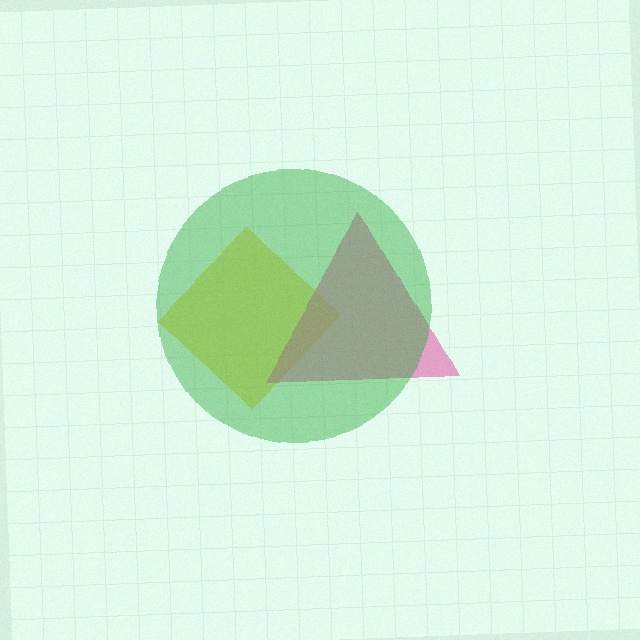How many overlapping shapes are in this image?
There are 3 overlapping shapes in the image.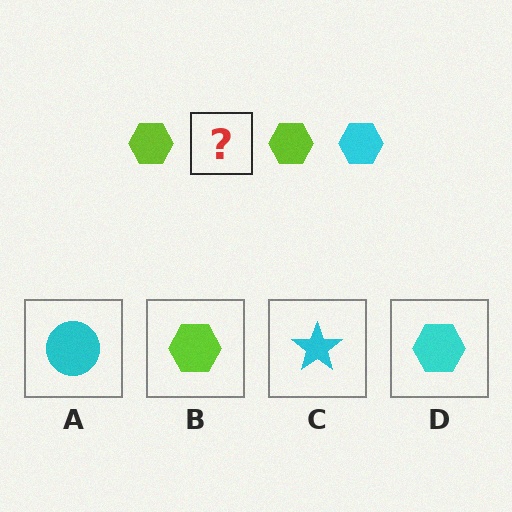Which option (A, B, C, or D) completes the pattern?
D.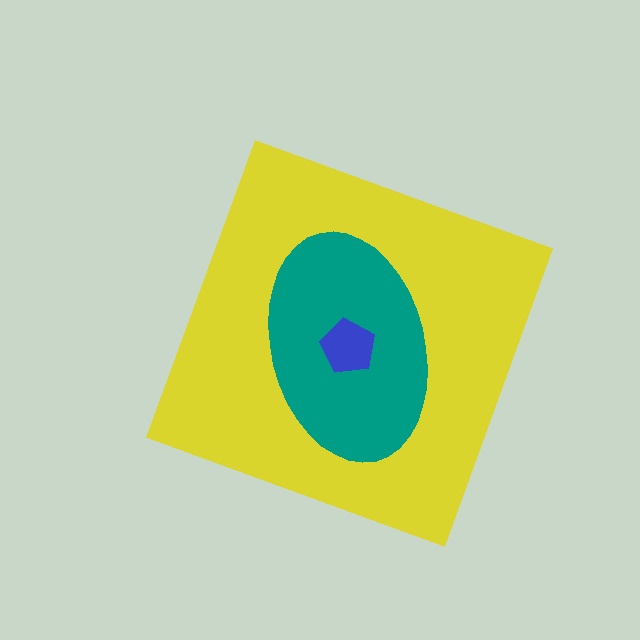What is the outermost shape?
The yellow diamond.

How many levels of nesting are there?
3.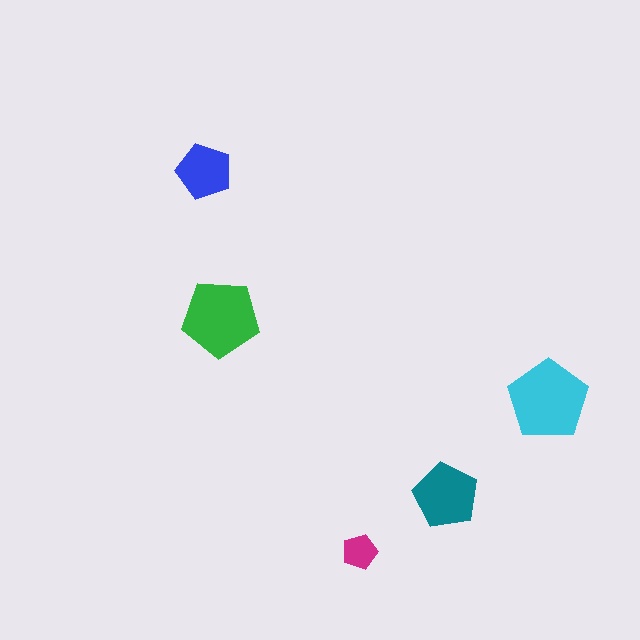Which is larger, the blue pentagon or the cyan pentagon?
The cyan one.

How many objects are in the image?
There are 5 objects in the image.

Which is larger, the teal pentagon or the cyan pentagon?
The cyan one.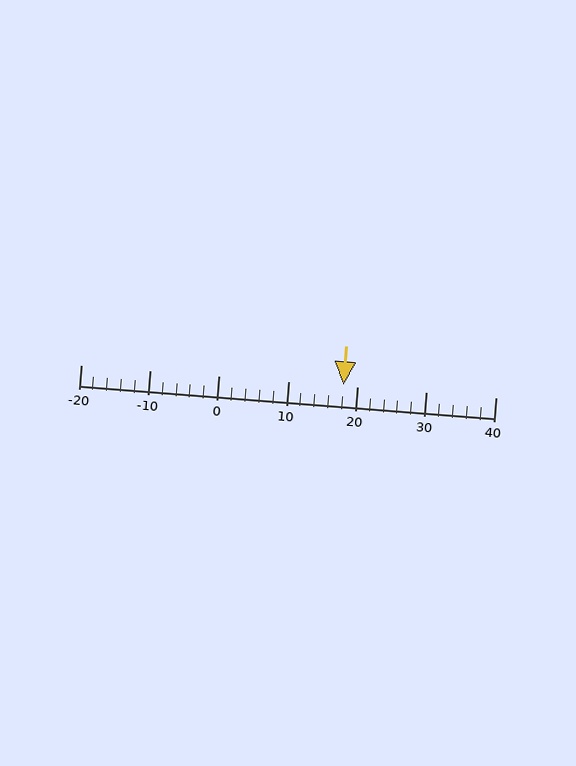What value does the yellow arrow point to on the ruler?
The yellow arrow points to approximately 18.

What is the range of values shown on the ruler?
The ruler shows values from -20 to 40.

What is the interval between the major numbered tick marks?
The major tick marks are spaced 10 units apart.